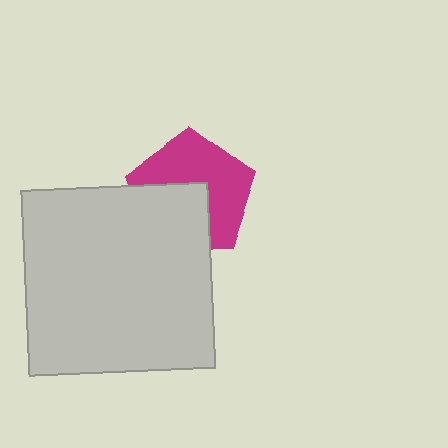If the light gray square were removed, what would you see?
You would see the complete magenta pentagon.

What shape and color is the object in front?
The object in front is a light gray square.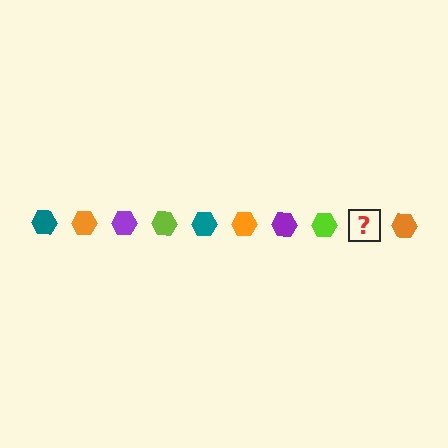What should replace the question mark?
The question mark should be replaced with a teal hexagon.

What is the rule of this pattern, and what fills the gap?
The rule is that the pattern cycles through teal, orange, purple, lime hexagons. The gap should be filled with a teal hexagon.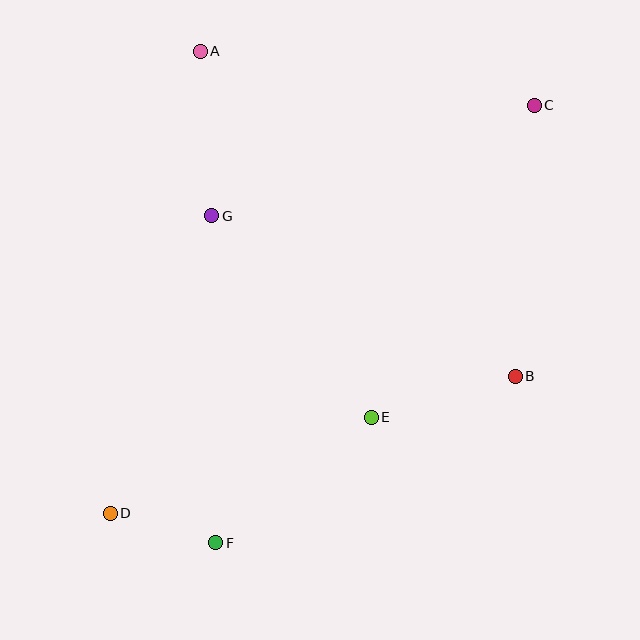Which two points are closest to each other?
Points D and F are closest to each other.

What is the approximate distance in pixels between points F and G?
The distance between F and G is approximately 327 pixels.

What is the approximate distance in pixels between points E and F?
The distance between E and F is approximately 200 pixels.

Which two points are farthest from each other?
Points C and D are farthest from each other.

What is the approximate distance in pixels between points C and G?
The distance between C and G is approximately 341 pixels.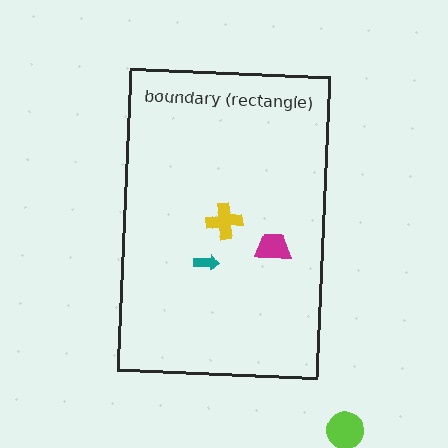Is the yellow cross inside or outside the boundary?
Inside.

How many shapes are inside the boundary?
3 inside, 1 outside.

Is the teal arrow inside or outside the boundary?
Inside.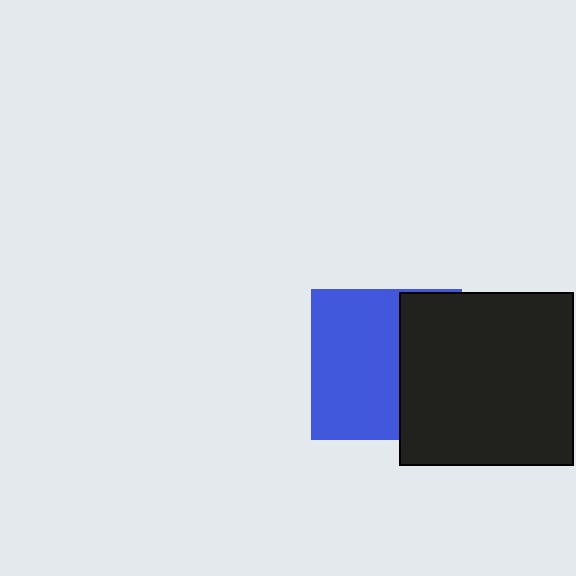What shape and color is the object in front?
The object in front is a black square.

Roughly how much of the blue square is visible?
About half of it is visible (roughly 59%).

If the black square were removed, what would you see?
You would see the complete blue square.